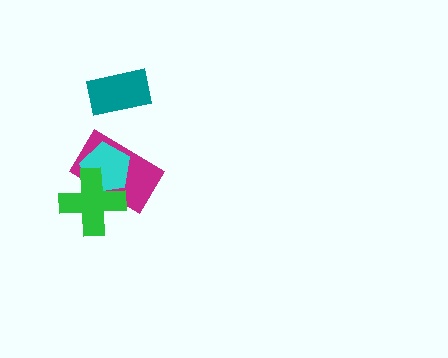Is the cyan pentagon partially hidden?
Yes, it is partially covered by another shape.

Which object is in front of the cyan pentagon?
The green cross is in front of the cyan pentagon.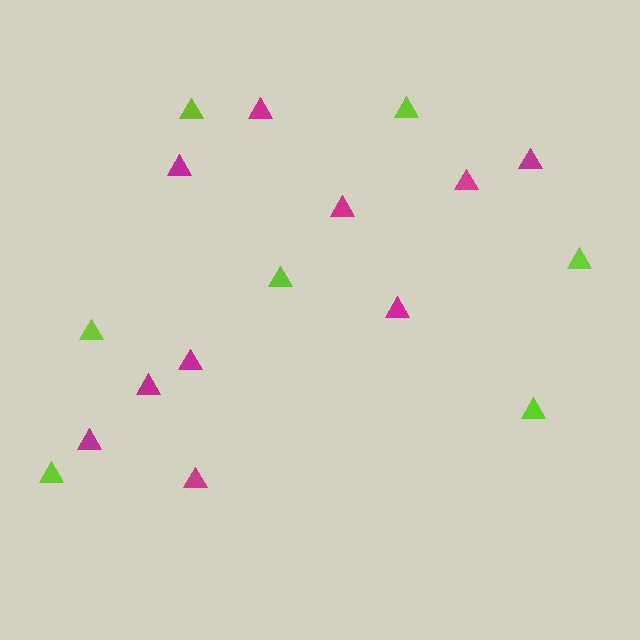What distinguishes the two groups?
There are 2 groups: one group of magenta triangles (10) and one group of lime triangles (7).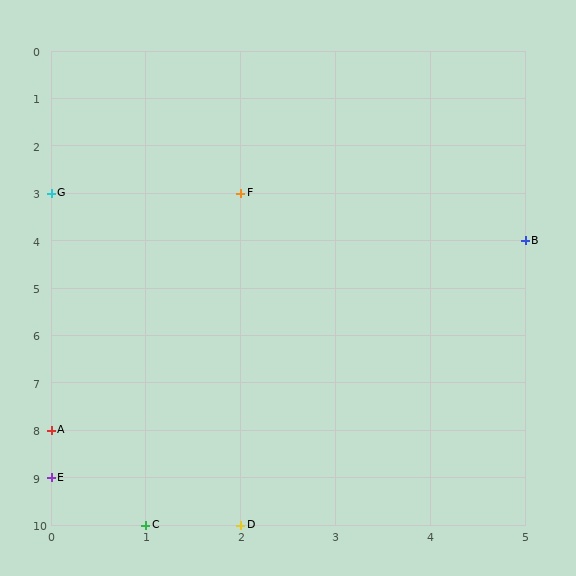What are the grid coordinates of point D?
Point D is at grid coordinates (2, 10).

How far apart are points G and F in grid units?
Points G and F are 2 columns apart.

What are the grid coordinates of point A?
Point A is at grid coordinates (0, 8).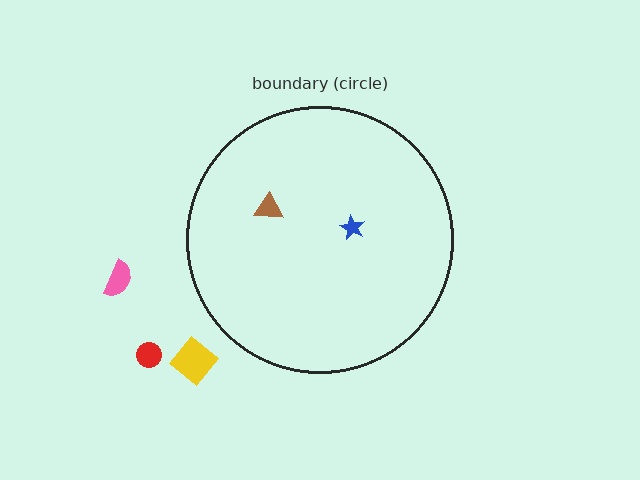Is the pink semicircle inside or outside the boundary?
Outside.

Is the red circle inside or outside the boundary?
Outside.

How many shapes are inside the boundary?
2 inside, 3 outside.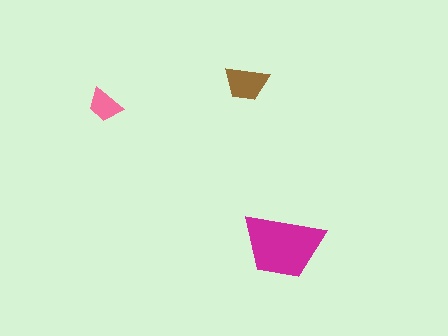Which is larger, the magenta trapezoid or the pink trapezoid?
The magenta one.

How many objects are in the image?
There are 3 objects in the image.